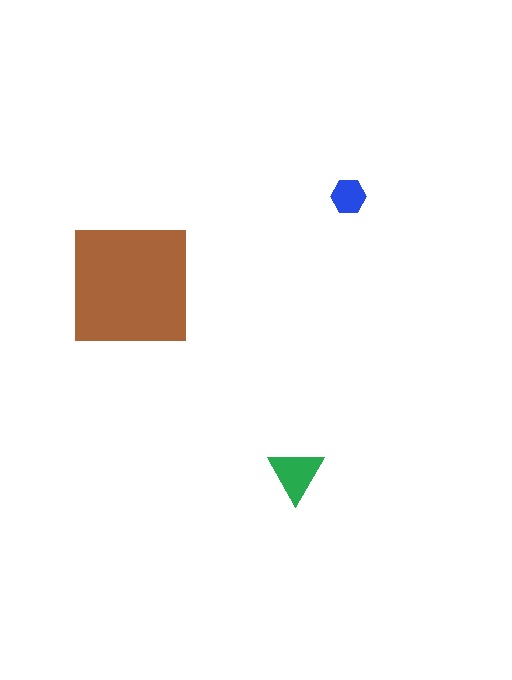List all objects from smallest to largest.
The blue hexagon, the green triangle, the brown square.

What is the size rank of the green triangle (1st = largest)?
2nd.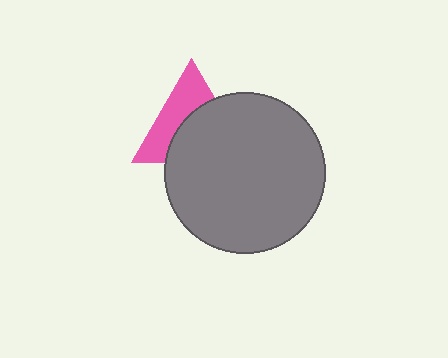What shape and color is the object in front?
The object in front is a gray circle.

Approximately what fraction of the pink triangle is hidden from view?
Roughly 55% of the pink triangle is hidden behind the gray circle.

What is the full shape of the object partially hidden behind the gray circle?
The partially hidden object is a pink triangle.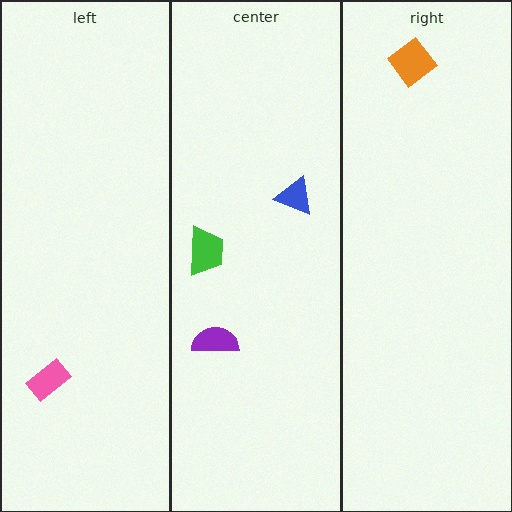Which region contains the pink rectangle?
The left region.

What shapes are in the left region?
The pink rectangle.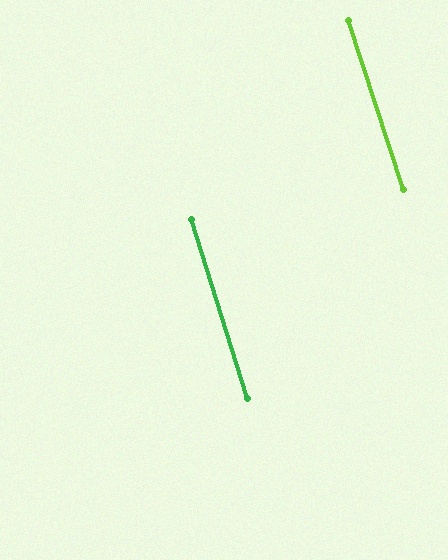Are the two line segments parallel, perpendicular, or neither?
Parallel — their directions differ by only 0.6°.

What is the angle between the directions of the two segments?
Approximately 1 degree.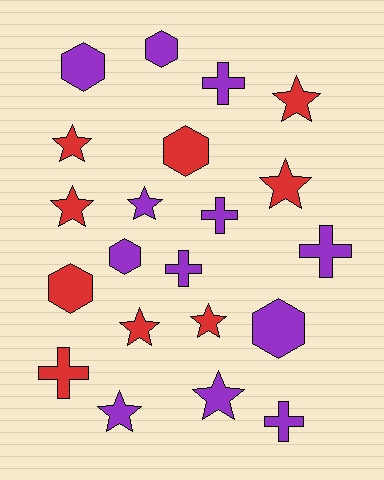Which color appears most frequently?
Purple, with 12 objects.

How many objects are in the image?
There are 21 objects.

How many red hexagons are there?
There are 2 red hexagons.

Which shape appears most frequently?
Star, with 9 objects.